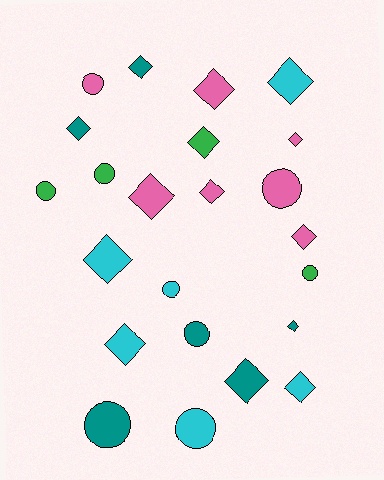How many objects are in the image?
There are 23 objects.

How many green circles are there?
There are 3 green circles.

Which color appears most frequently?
Pink, with 7 objects.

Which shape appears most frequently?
Diamond, with 14 objects.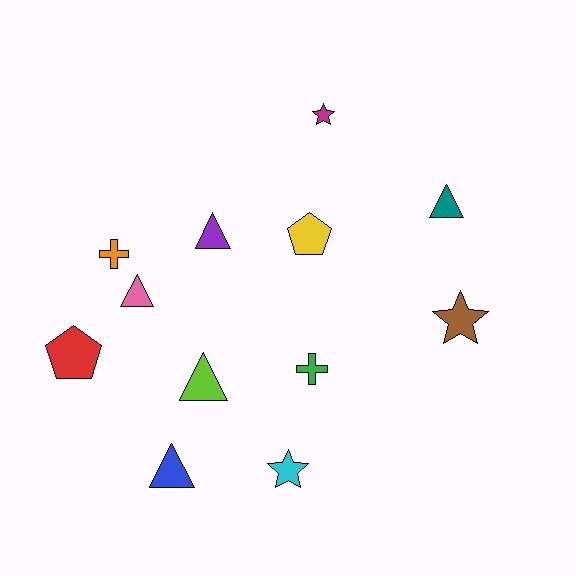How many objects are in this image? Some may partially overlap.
There are 12 objects.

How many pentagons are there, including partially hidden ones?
There are 2 pentagons.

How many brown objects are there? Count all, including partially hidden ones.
There is 1 brown object.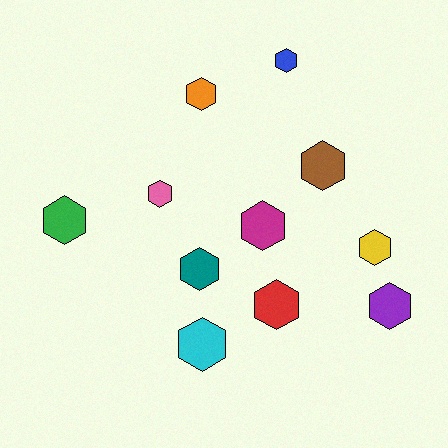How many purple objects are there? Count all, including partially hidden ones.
There is 1 purple object.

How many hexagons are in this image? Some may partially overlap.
There are 11 hexagons.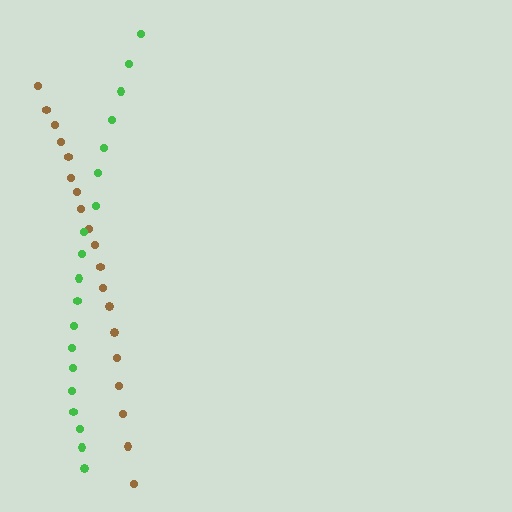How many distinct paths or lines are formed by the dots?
There are 2 distinct paths.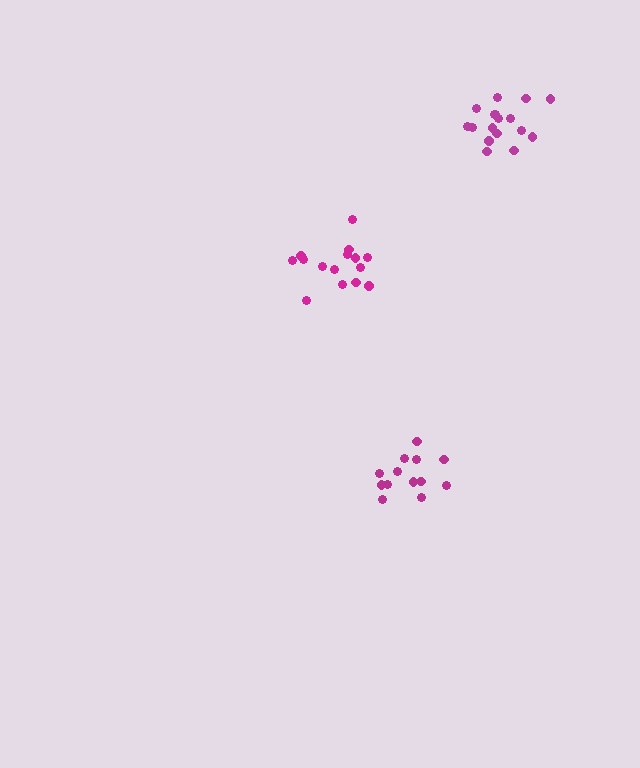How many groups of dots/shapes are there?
There are 3 groups.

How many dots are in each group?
Group 1: 17 dots, Group 2: 13 dots, Group 3: 15 dots (45 total).